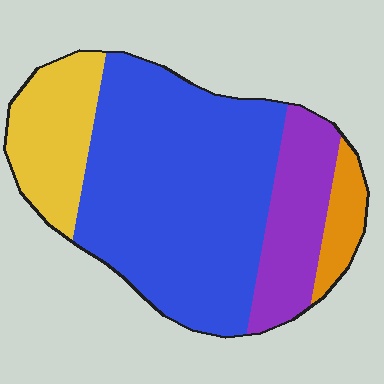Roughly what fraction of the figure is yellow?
Yellow takes up less than a quarter of the figure.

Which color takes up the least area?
Orange, at roughly 5%.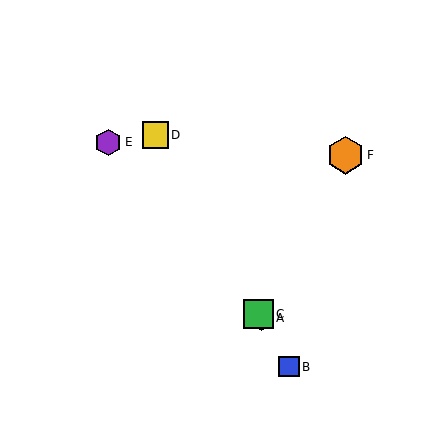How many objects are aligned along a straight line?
4 objects (A, B, C, D) are aligned along a straight line.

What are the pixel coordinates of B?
Object B is at (289, 367).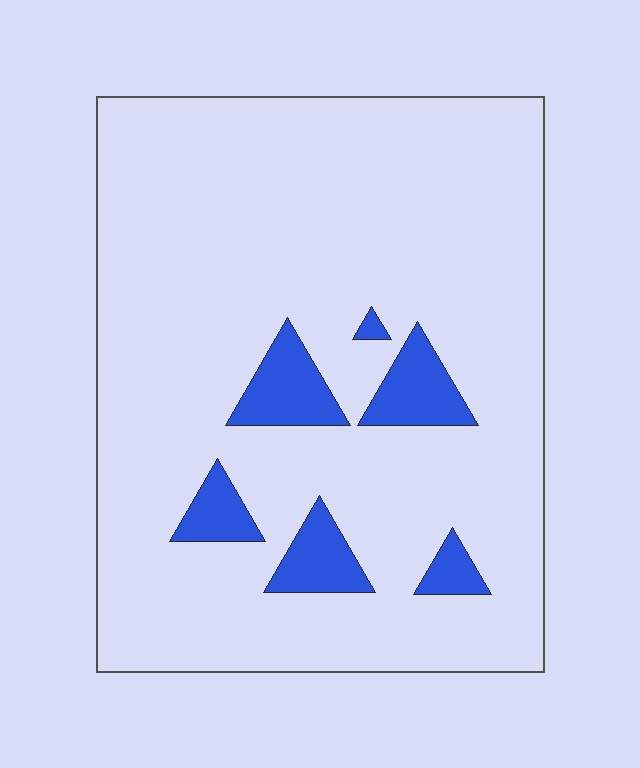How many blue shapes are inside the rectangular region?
6.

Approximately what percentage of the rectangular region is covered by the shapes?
Approximately 10%.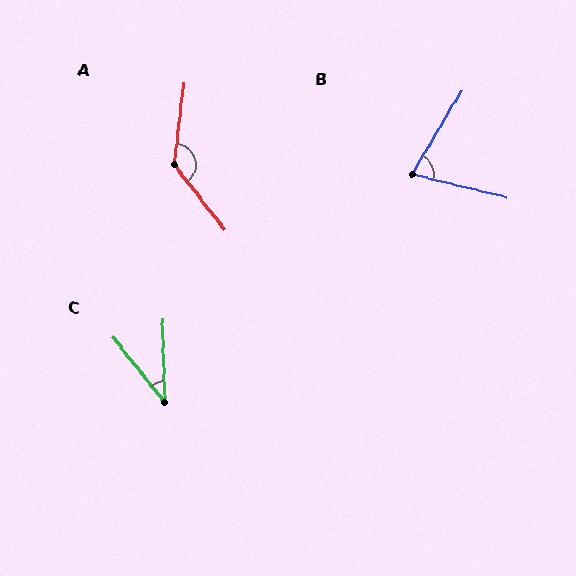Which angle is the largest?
A, at approximately 135 degrees.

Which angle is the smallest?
C, at approximately 37 degrees.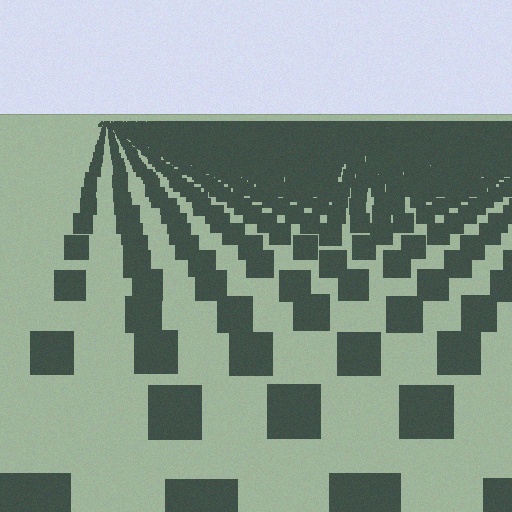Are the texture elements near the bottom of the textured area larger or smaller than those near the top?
Larger. Near the bottom, elements are closer to the viewer and appear at a bigger on-screen size.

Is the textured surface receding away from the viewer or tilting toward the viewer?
The surface is receding away from the viewer. Texture elements get smaller and denser toward the top.